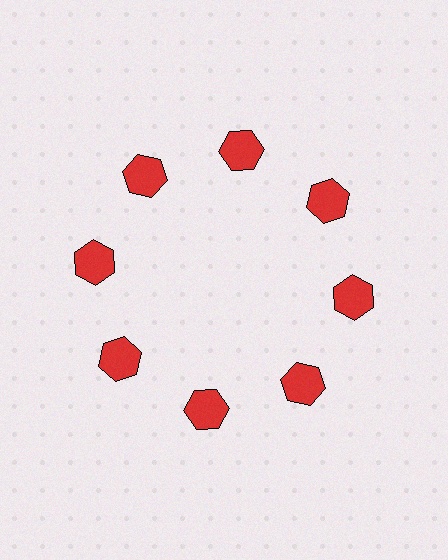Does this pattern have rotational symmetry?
Yes, this pattern has 8-fold rotational symmetry. It looks the same after rotating 45 degrees around the center.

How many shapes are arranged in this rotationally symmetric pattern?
There are 8 shapes, arranged in 8 groups of 1.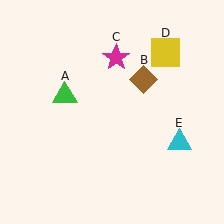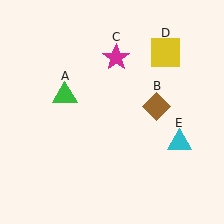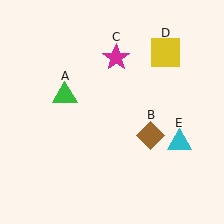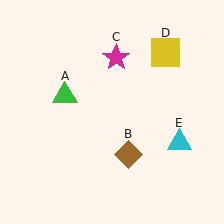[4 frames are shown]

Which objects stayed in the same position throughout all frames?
Green triangle (object A) and magenta star (object C) and yellow square (object D) and cyan triangle (object E) remained stationary.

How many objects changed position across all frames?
1 object changed position: brown diamond (object B).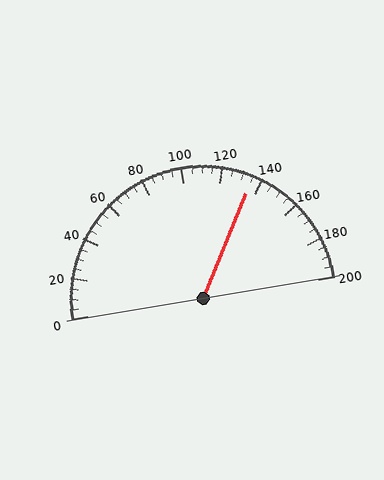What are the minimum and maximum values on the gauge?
The gauge ranges from 0 to 200.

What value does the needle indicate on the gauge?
The needle indicates approximately 135.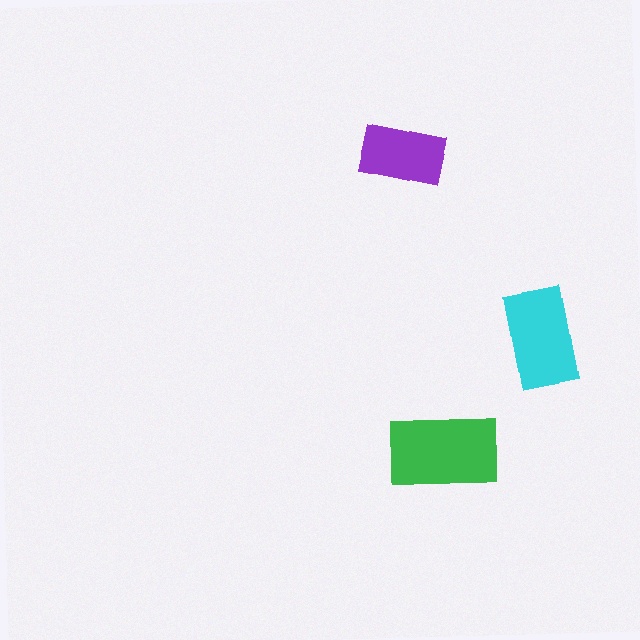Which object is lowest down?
The green rectangle is bottommost.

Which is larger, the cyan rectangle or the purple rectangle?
The cyan one.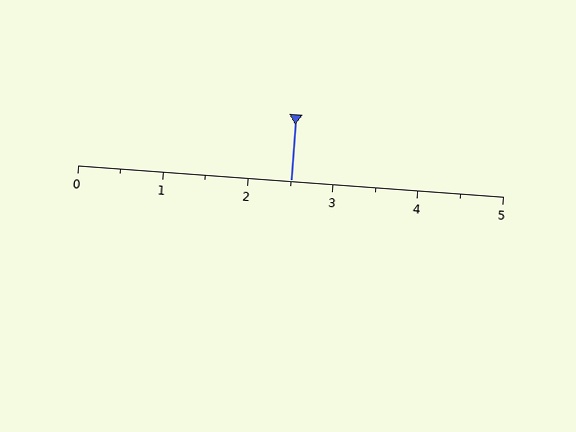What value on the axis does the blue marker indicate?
The marker indicates approximately 2.5.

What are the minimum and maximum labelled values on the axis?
The axis runs from 0 to 5.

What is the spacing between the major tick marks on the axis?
The major ticks are spaced 1 apart.